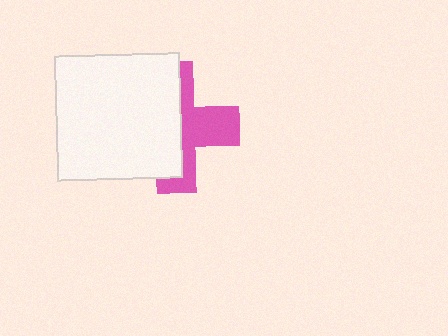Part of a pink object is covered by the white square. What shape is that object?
It is a cross.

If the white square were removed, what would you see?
You would see the complete pink cross.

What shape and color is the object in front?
The object in front is a white square.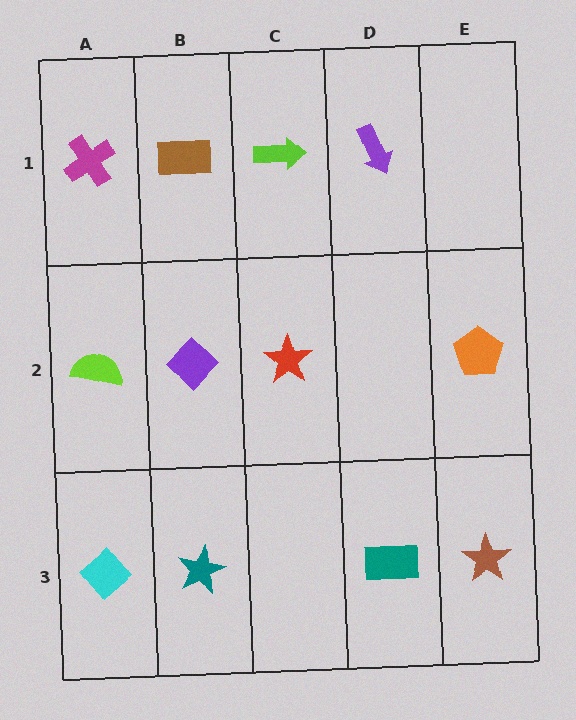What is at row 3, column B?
A teal star.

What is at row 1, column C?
A lime arrow.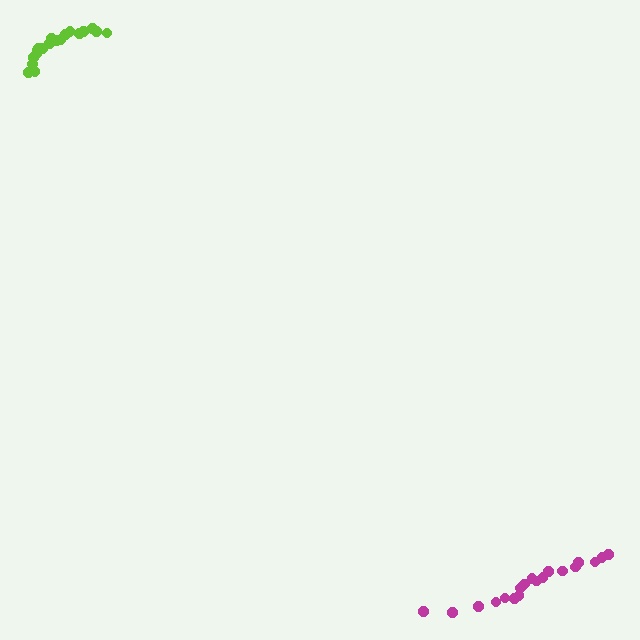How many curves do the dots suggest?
There are 2 distinct paths.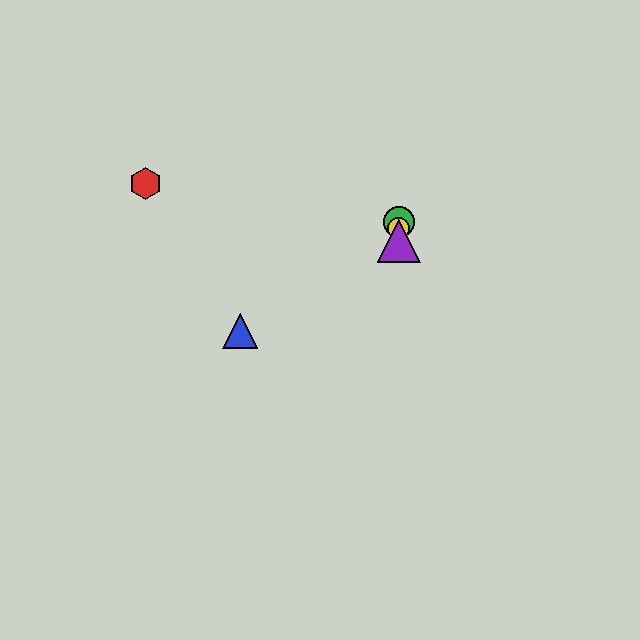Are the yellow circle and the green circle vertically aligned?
Yes, both are at x≈399.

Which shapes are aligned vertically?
The green circle, the yellow circle, the purple triangle are aligned vertically.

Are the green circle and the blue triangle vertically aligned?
No, the green circle is at x≈399 and the blue triangle is at x≈240.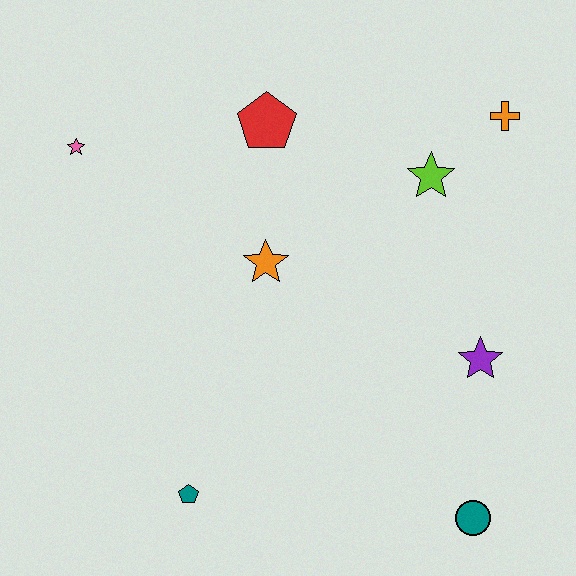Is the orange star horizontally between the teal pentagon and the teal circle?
Yes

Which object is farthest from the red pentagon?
The teal circle is farthest from the red pentagon.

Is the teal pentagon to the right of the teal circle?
No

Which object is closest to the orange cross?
The lime star is closest to the orange cross.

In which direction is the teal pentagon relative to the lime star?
The teal pentagon is below the lime star.